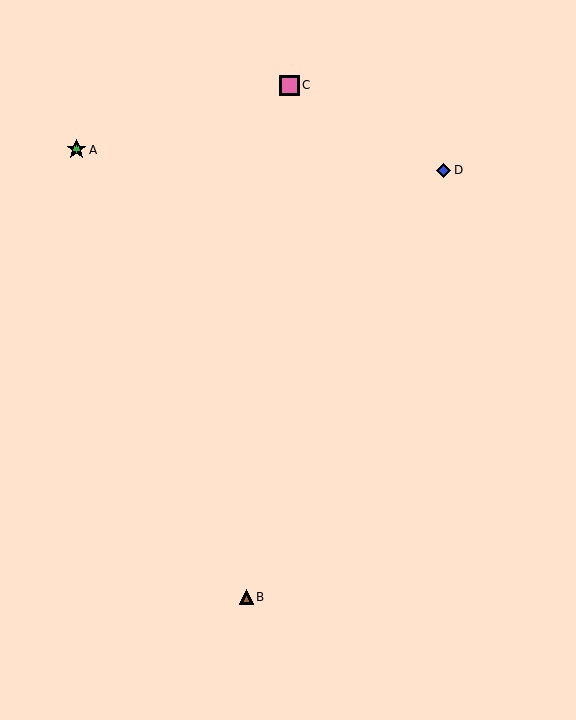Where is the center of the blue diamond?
The center of the blue diamond is at (443, 170).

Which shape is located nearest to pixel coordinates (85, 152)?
The green star (labeled A) at (77, 150) is nearest to that location.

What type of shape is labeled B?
Shape B is a brown triangle.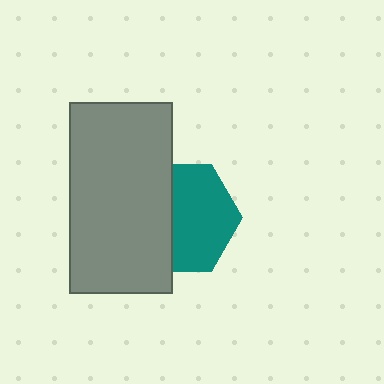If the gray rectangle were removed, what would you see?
You would see the complete teal hexagon.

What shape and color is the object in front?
The object in front is a gray rectangle.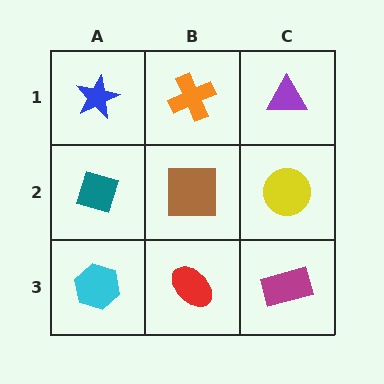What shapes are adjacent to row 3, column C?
A yellow circle (row 2, column C), a red ellipse (row 3, column B).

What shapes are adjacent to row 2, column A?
A blue star (row 1, column A), a cyan hexagon (row 3, column A), a brown square (row 2, column B).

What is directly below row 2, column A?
A cyan hexagon.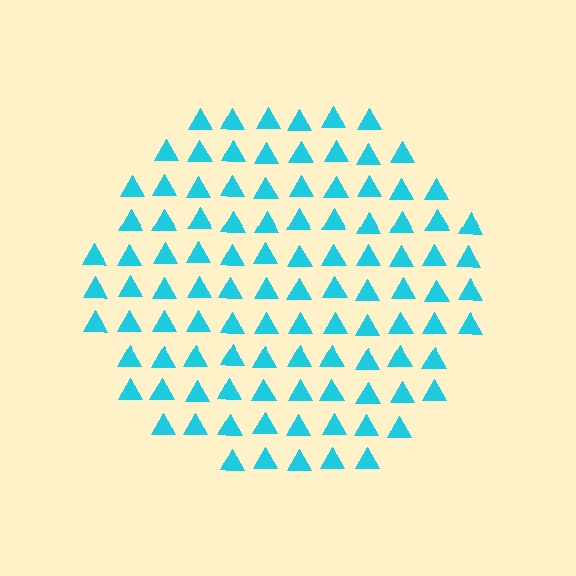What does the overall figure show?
The overall figure shows a circle.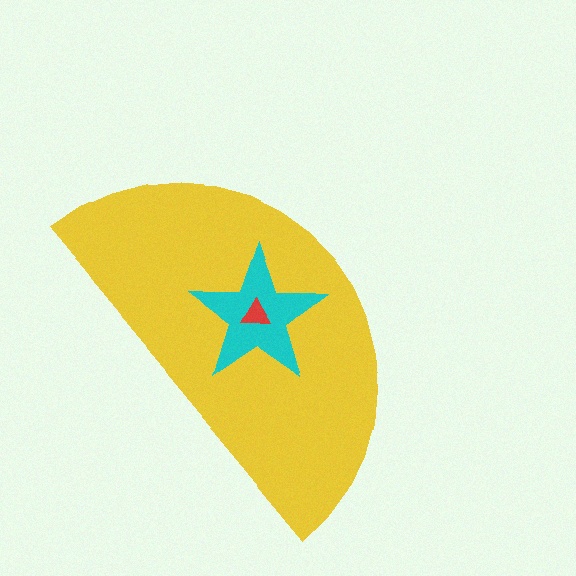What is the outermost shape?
The yellow semicircle.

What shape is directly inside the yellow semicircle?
The cyan star.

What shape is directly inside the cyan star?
The red triangle.